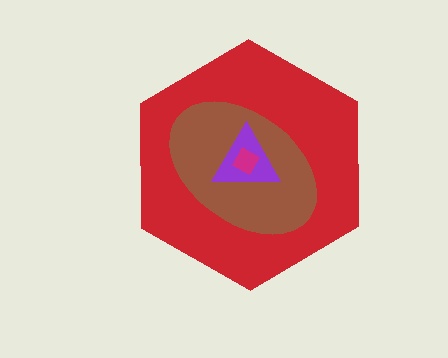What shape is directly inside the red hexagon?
The brown ellipse.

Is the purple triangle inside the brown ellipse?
Yes.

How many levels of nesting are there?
4.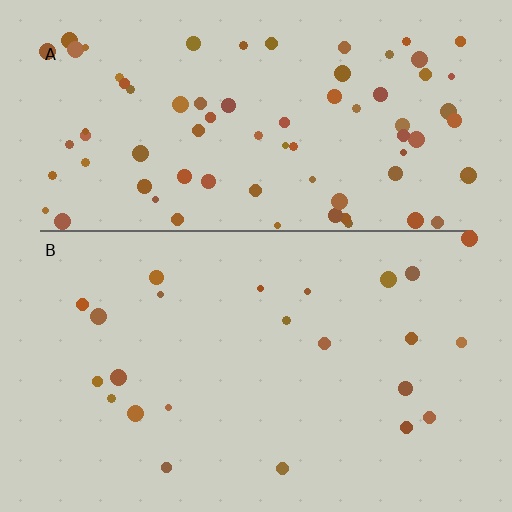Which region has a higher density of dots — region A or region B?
A (the top).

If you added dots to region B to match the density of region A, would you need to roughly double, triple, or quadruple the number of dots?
Approximately triple.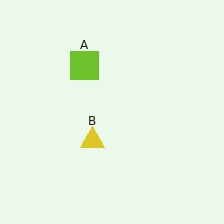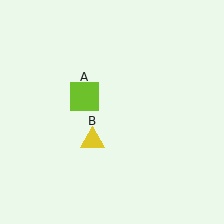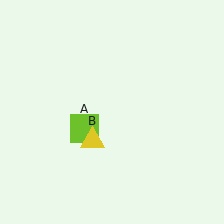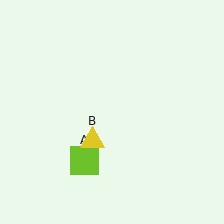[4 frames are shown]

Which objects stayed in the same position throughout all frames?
Yellow triangle (object B) remained stationary.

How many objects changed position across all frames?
1 object changed position: lime square (object A).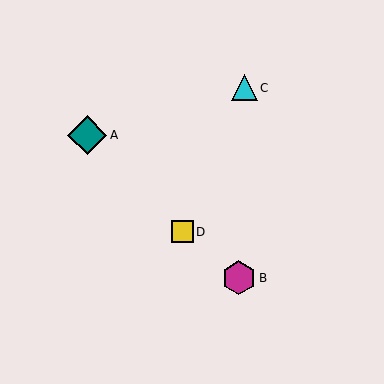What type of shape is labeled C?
Shape C is a cyan triangle.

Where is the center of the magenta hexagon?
The center of the magenta hexagon is at (239, 278).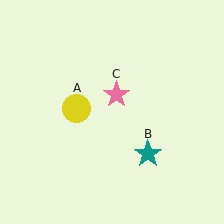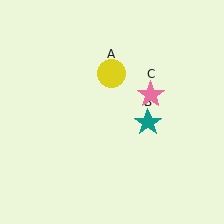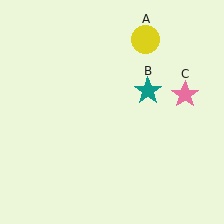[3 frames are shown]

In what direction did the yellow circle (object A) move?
The yellow circle (object A) moved up and to the right.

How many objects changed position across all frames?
3 objects changed position: yellow circle (object A), teal star (object B), pink star (object C).